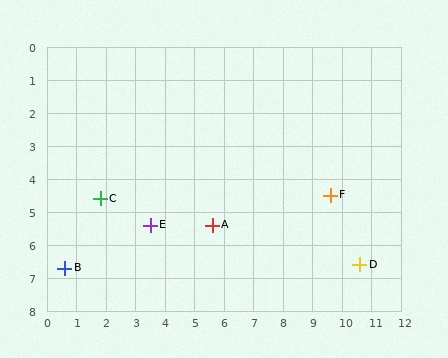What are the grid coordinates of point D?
Point D is at approximately (10.6, 6.6).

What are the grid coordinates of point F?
Point F is at approximately (9.6, 4.5).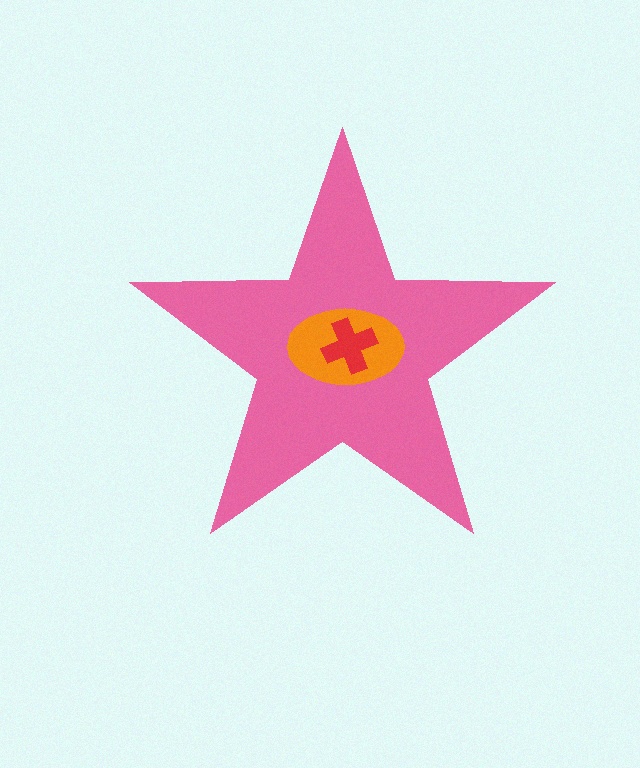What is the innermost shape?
The red cross.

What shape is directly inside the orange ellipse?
The red cross.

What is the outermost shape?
The pink star.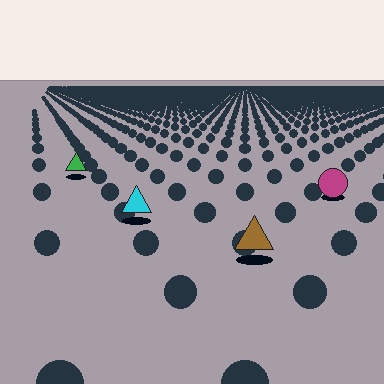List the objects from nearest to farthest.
From nearest to farthest: the brown triangle, the cyan triangle, the magenta circle, the green triangle.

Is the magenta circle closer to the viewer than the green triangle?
Yes. The magenta circle is closer — you can tell from the texture gradient: the ground texture is coarser near it.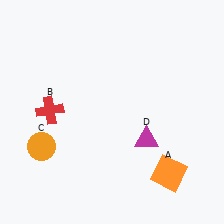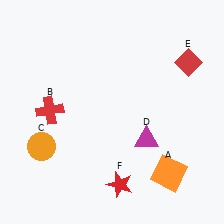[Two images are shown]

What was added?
A red diamond (E), a red star (F) were added in Image 2.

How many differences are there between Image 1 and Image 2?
There are 2 differences between the two images.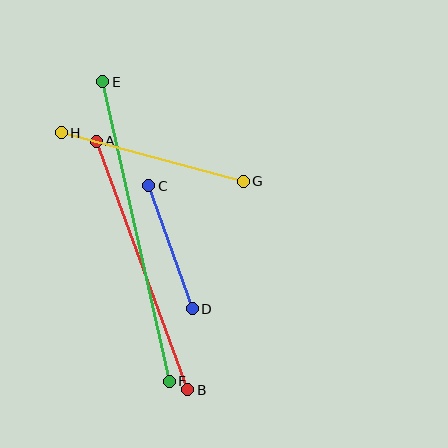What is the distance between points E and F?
The distance is approximately 307 pixels.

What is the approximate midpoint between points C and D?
The midpoint is at approximately (170, 247) pixels.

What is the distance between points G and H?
The distance is approximately 188 pixels.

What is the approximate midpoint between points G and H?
The midpoint is at approximately (152, 157) pixels.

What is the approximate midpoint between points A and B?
The midpoint is at approximately (142, 265) pixels.